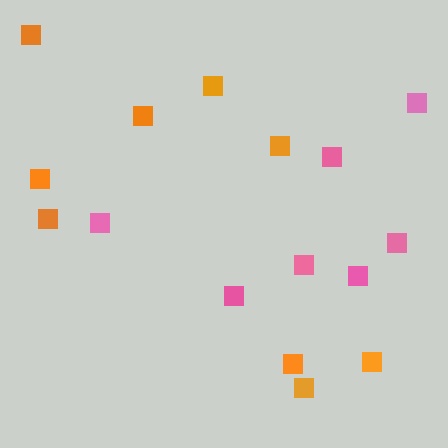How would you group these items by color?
There are 2 groups: one group of pink squares (7) and one group of orange squares (9).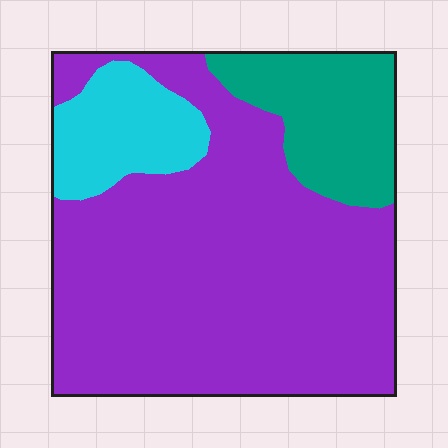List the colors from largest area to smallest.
From largest to smallest: purple, teal, cyan.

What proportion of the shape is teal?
Teal covers about 15% of the shape.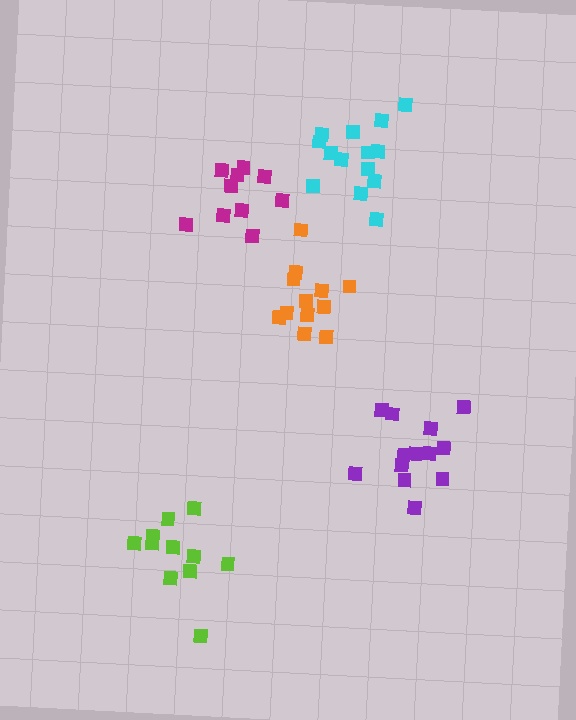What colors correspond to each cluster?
The clusters are colored: cyan, lime, purple, magenta, orange.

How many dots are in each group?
Group 1: 14 dots, Group 2: 11 dots, Group 3: 14 dots, Group 4: 11 dots, Group 5: 12 dots (62 total).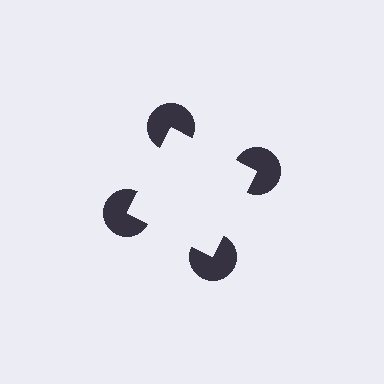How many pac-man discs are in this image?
There are 4 — one at each vertex of the illusory square.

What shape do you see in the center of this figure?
An illusory square — its edges are inferred from the aligned wedge cuts in the pac-man discs, not physically drawn.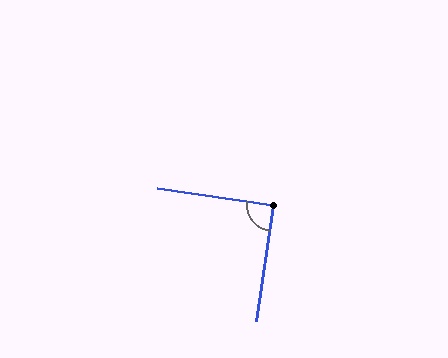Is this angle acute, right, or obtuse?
It is approximately a right angle.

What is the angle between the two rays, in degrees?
Approximately 90 degrees.